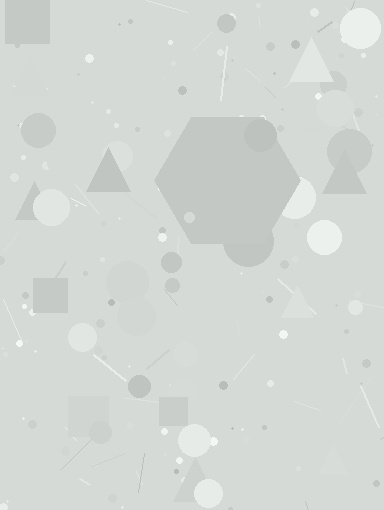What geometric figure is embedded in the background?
A hexagon is embedded in the background.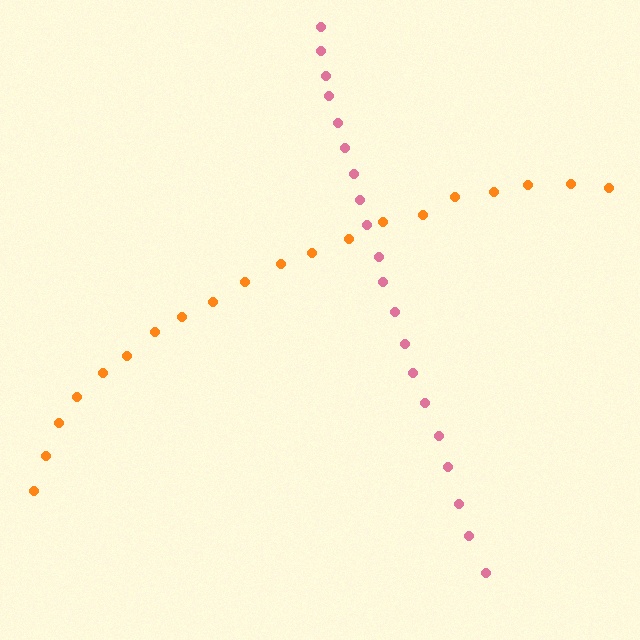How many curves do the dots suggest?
There are 2 distinct paths.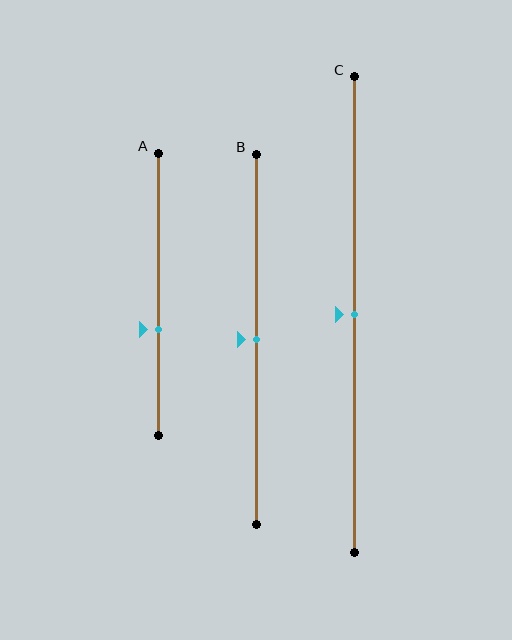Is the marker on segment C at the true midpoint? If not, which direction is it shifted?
Yes, the marker on segment C is at the true midpoint.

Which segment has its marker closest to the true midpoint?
Segment B has its marker closest to the true midpoint.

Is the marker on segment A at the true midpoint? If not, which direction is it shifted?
No, the marker on segment A is shifted downward by about 12% of the segment length.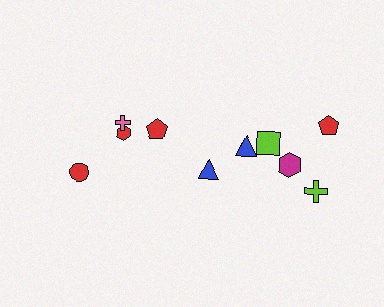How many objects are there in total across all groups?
There are 10 objects.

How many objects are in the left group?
There are 4 objects.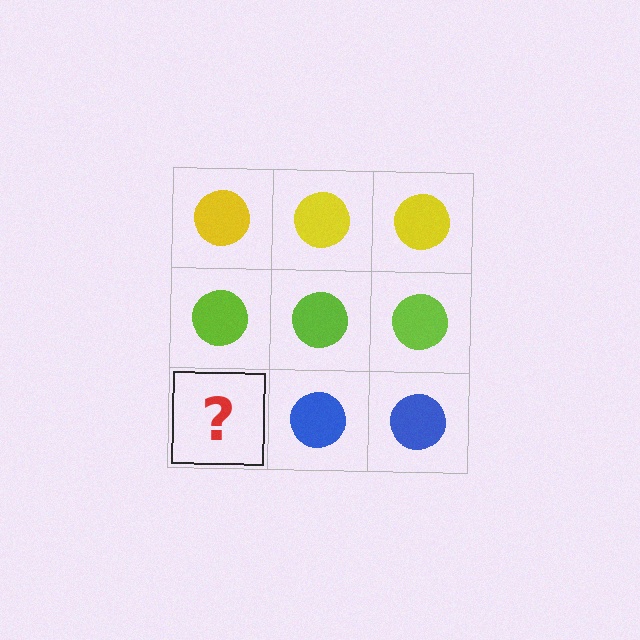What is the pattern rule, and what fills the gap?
The rule is that each row has a consistent color. The gap should be filled with a blue circle.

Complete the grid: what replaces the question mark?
The question mark should be replaced with a blue circle.